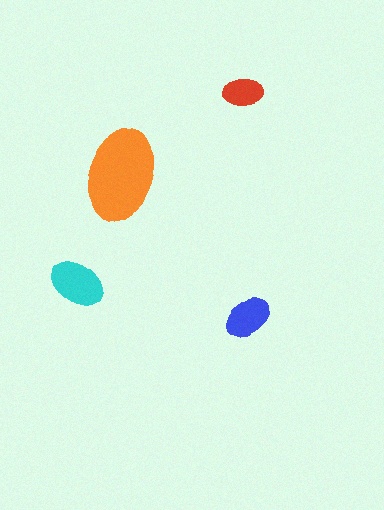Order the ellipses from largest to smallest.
the orange one, the cyan one, the blue one, the red one.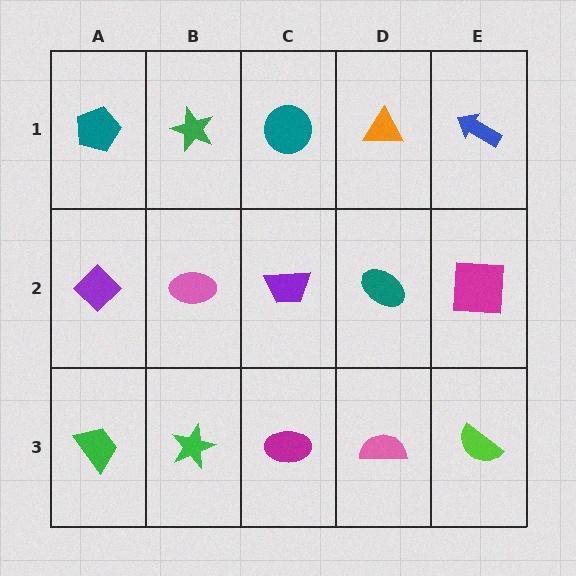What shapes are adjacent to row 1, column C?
A purple trapezoid (row 2, column C), a green star (row 1, column B), an orange triangle (row 1, column D).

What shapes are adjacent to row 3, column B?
A pink ellipse (row 2, column B), a green trapezoid (row 3, column A), a magenta ellipse (row 3, column C).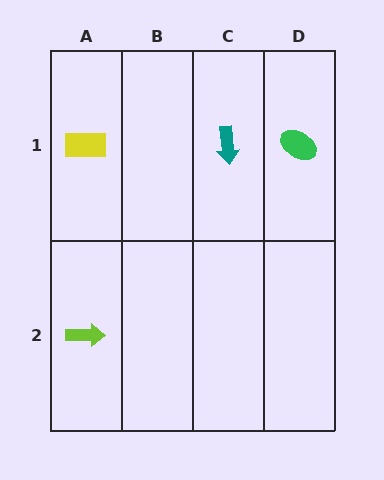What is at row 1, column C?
A teal arrow.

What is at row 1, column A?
A yellow rectangle.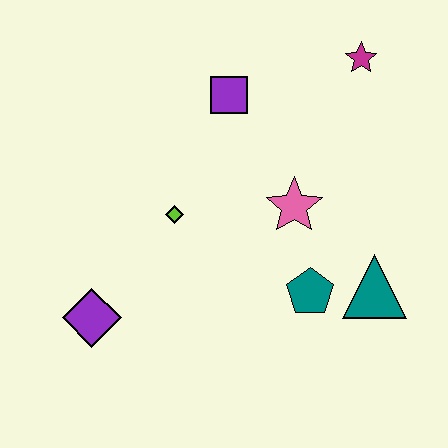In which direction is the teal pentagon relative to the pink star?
The teal pentagon is below the pink star.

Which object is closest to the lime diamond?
The pink star is closest to the lime diamond.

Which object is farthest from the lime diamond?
The magenta star is farthest from the lime diamond.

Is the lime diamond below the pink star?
Yes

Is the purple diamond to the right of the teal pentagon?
No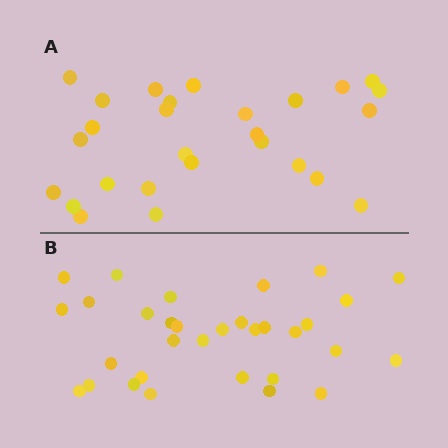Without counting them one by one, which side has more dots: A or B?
Region B (the bottom region) has more dots.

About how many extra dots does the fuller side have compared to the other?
Region B has about 5 more dots than region A.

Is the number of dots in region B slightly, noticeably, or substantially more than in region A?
Region B has only slightly more — the two regions are fairly close. The ratio is roughly 1.2 to 1.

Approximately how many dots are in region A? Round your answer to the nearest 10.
About 30 dots. (The exact count is 27, which rounds to 30.)